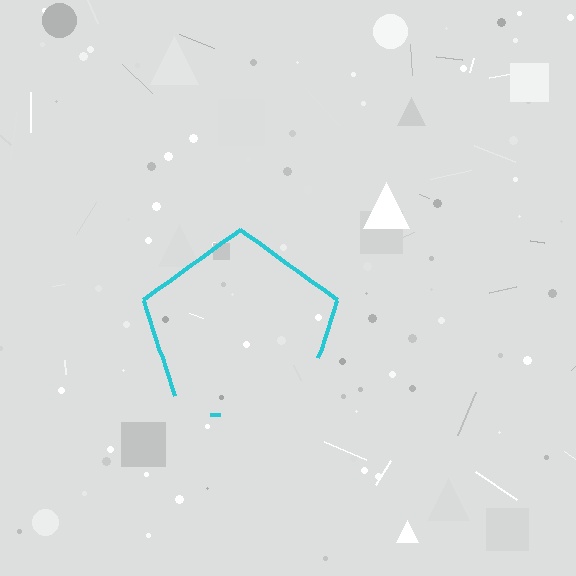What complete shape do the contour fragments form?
The contour fragments form a pentagon.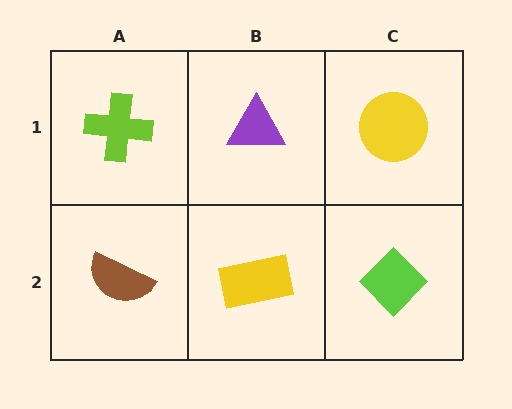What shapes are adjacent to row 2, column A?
A lime cross (row 1, column A), a yellow rectangle (row 2, column B).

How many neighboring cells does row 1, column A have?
2.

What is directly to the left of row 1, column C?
A purple triangle.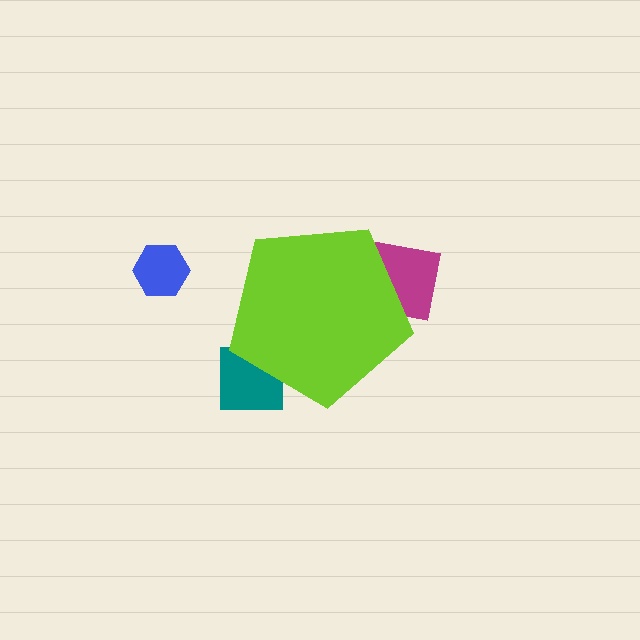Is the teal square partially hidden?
Yes, the teal square is partially hidden behind the lime pentagon.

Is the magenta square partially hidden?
Yes, the magenta square is partially hidden behind the lime pentagon.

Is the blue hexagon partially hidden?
No, the blue hexagon is fully visible.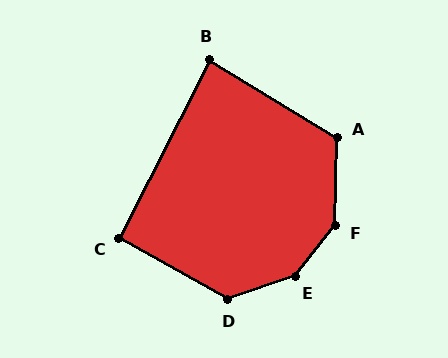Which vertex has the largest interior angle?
E, at approximately 147 degrees.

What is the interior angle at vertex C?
Approximately 93 degrees (approximately right).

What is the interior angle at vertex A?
Approximately 120 degrees (obtuse).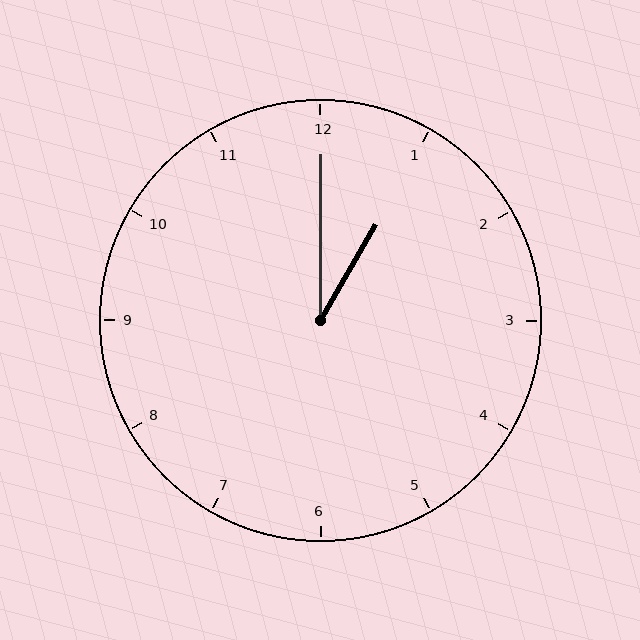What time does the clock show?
1:00.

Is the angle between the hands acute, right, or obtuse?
It is acute.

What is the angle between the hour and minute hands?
Approximately 30 degrees.